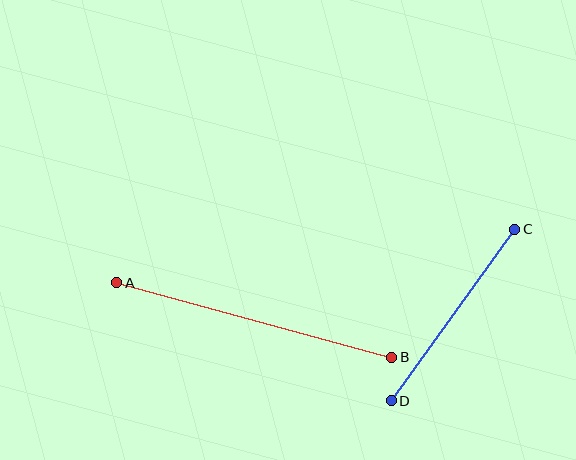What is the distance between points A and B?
The distance is approximately 285 pixels.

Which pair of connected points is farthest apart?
Points A and B are farthest apart.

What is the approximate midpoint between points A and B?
The midpoint is at approximately (254, 320) pixels.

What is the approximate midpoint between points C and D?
The midpoint is at approximately (453, 315) pixels.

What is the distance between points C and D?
The distance is approximately 211 pixels.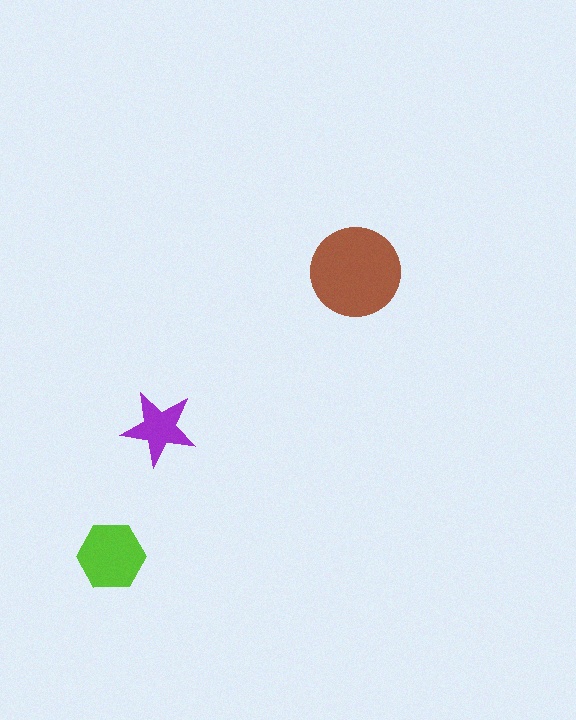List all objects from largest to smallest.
The brown circle, the lime hexagon, the purple star.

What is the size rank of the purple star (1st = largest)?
3rd.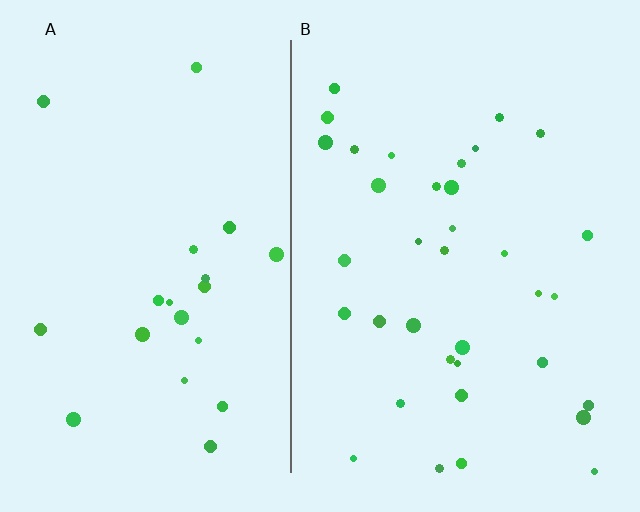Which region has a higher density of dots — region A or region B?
B (the right).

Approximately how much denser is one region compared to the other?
Approximately 1.7× — region B over region A.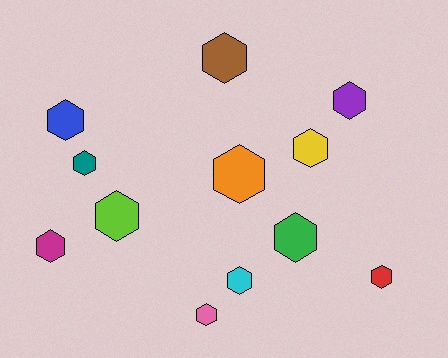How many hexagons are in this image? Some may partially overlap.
There are 12 hexagons.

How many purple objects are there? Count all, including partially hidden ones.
There is 1 purple object.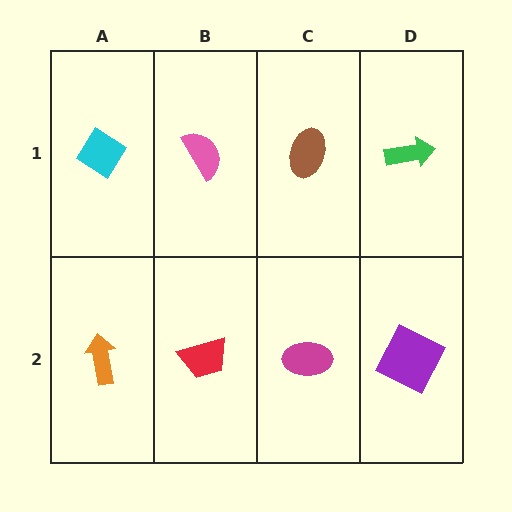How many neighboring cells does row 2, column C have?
3.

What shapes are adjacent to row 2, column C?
A brown ellipse (row 1, column C), a red trapezoid (row 2, column B), a purple square (row 2, column D).